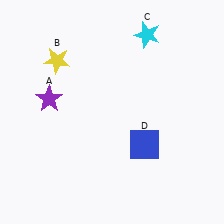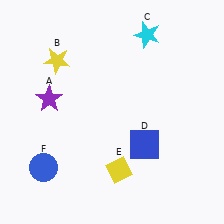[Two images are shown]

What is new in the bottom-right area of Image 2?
A yellow diamond (E) was added in the bottom-right area of Image 2.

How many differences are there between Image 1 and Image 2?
There are 2 differences between the two images.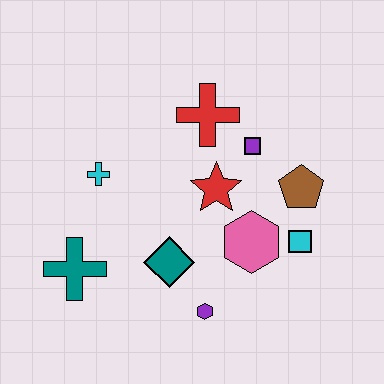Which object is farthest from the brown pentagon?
The teal cross is farthest from the brown pentagon.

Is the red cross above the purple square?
Yes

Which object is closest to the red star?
The purple square is closest to the red star.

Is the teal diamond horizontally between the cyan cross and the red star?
Yes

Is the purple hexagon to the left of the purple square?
Yes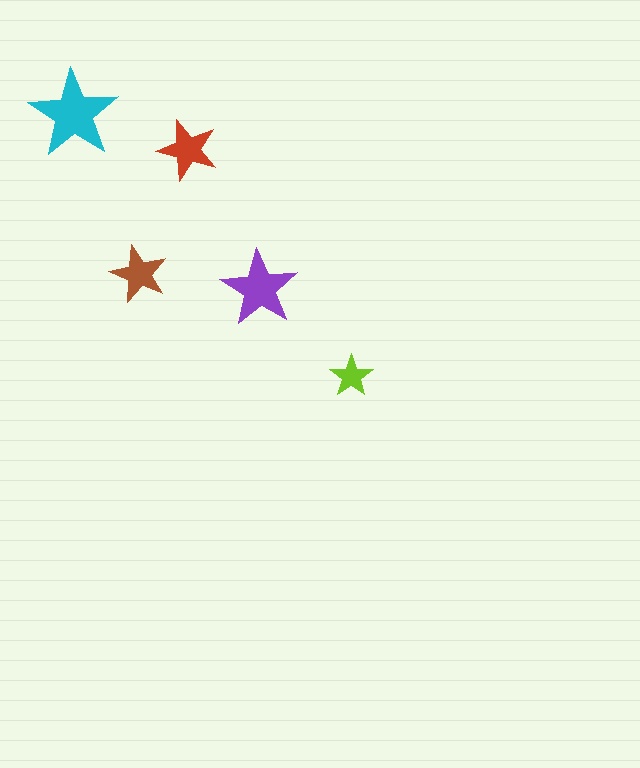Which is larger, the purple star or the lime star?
The purple one.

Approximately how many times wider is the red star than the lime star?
About 1.5 times wider.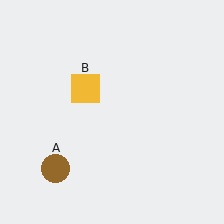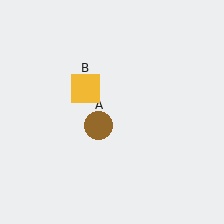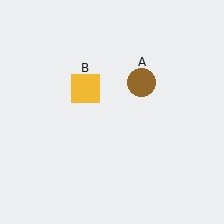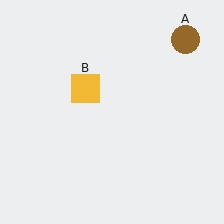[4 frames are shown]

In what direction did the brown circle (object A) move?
The brown circle (object A) moved up and to the right.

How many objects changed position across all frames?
1 object changed position: brown circle (object A).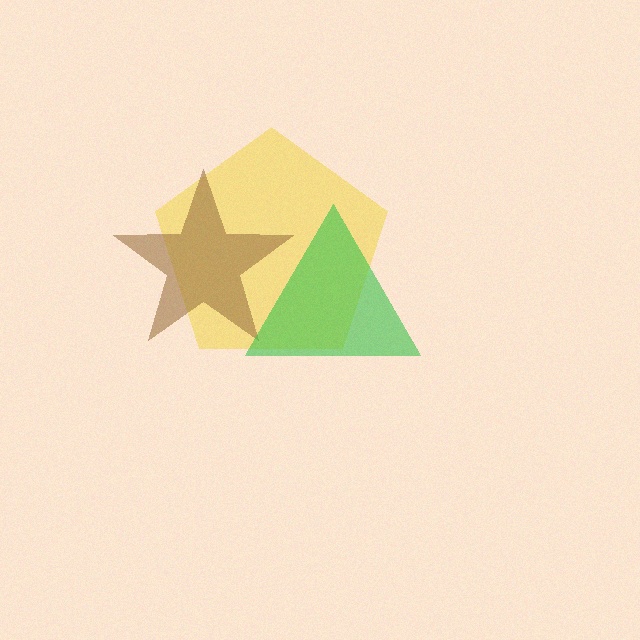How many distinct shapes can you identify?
There are 3 distinct shapes: a yellow pentagon, a brown star, a green triangle.